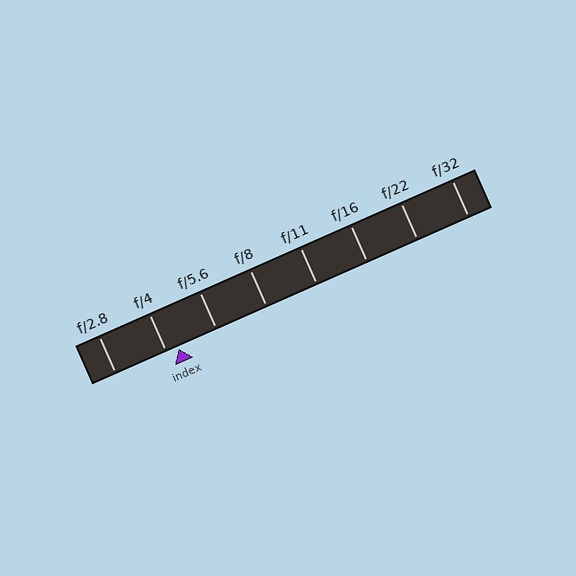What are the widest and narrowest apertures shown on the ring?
The widest aperture shown is f/2.8 and the narrowest is f/32.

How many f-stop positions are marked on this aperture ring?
There are 8 f-stop positions marked.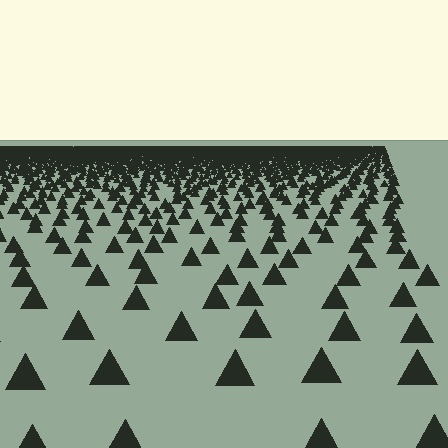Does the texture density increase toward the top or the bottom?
Density increases toward the top.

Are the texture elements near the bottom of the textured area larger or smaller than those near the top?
Larger. Near the bottom, elements are closer to the viewer and appear at a bigger on-screen size.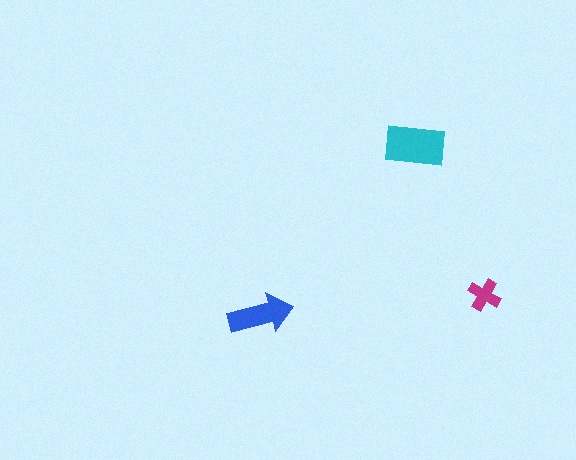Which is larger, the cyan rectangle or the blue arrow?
The cyan rectangle.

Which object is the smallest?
The magenta cross.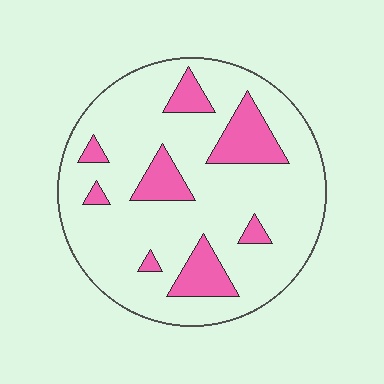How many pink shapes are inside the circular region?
8.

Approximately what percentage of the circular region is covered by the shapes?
Approximately 20%.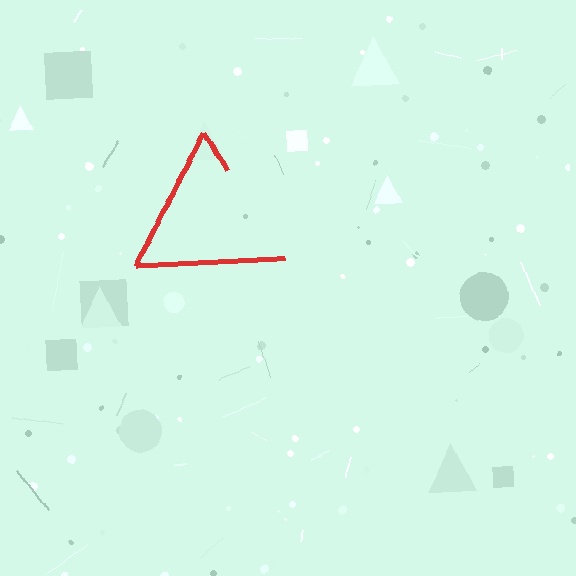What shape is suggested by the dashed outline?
The dashed outline suggests a triangle.